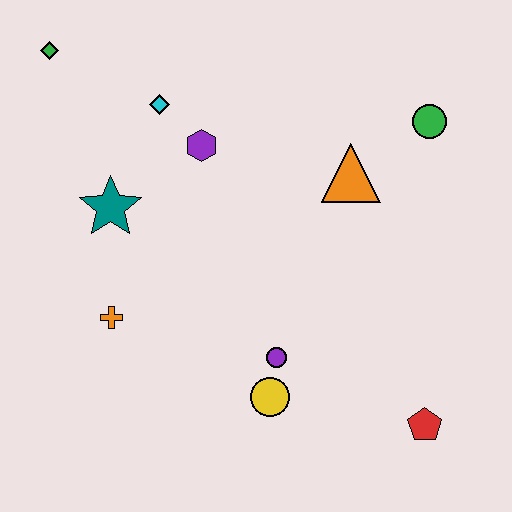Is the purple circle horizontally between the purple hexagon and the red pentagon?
Yes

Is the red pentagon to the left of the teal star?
No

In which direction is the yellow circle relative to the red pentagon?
The yellow circle is to the left of the red pentagon.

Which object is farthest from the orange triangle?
The green diamond is farthest from the orange triangle.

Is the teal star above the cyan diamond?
No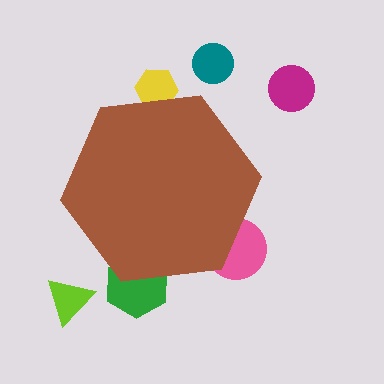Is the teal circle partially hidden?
No, the teal circle is fully visible.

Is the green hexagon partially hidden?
Yes, the green hexagon is partially hidden behind the brown hexagon.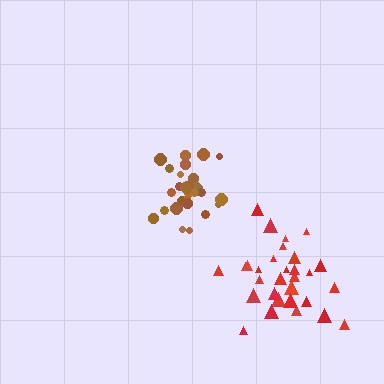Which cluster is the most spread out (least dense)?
Red.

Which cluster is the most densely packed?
Brown.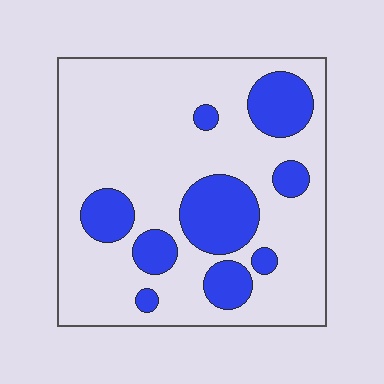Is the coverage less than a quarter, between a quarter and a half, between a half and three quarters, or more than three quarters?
Less than a quarter.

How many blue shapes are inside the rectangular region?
9.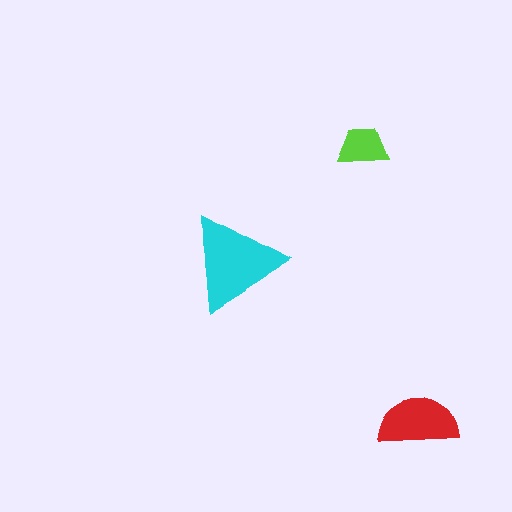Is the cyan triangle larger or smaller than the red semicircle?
Larger.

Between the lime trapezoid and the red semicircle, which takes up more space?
The red semicircle.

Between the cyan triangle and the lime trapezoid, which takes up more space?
The cyan triangle.